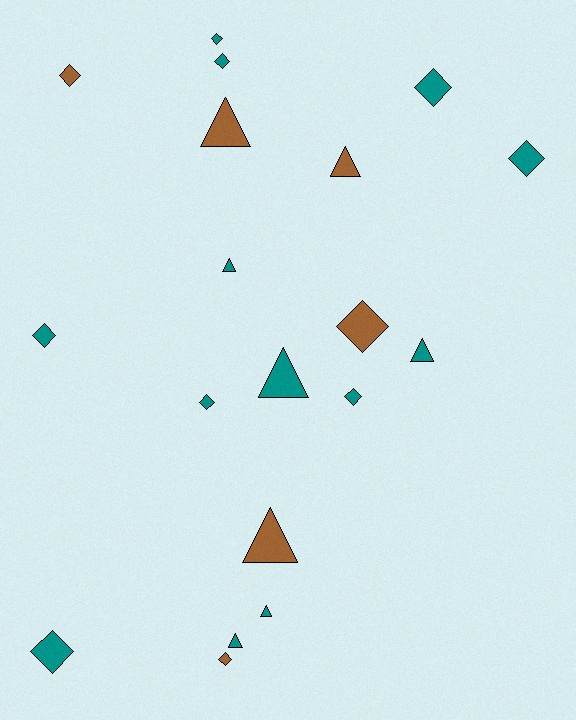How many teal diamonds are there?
There are 8 teal diamonds.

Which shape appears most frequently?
Diamond, with 11 objects.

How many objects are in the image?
There are 19 objects.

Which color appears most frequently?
Teal, with 13 objects.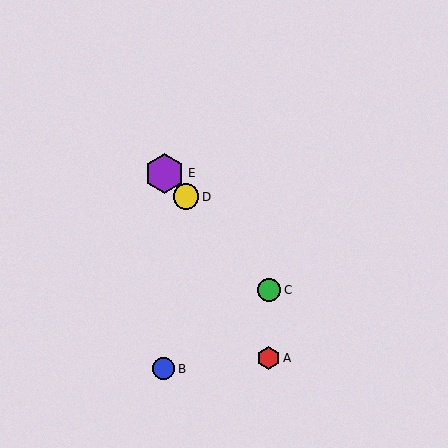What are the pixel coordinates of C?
Object C is at (270, 289).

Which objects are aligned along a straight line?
Objects C, D, E are aligned along a straight line.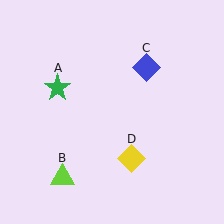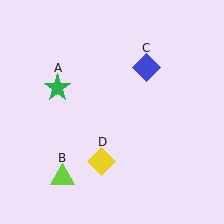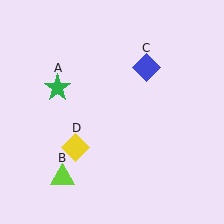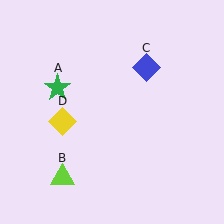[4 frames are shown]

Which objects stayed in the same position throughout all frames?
Green star (object A) and lime triangle (object B) and blue diamond (object C) remained stationary.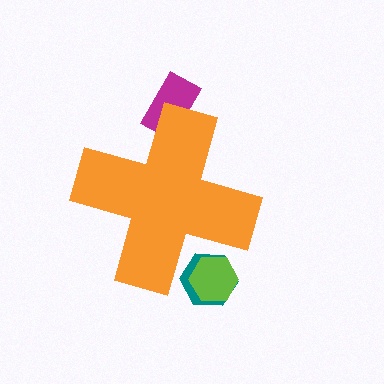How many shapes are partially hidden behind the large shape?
3 shapes are partially hidden.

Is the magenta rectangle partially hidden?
Yes, the magenta rectangle is partially hidden behind the orange cross.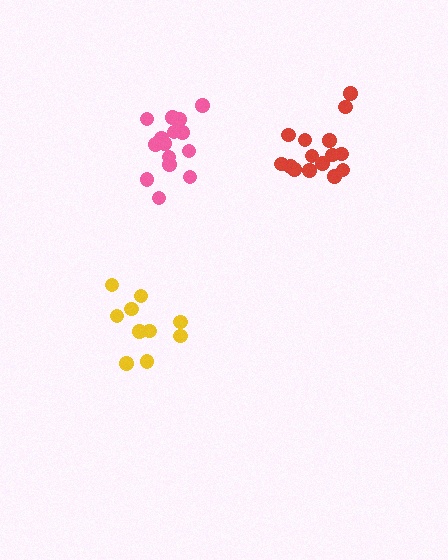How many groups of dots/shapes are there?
There are 3 groups.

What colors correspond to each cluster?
The clusters are colored: yellow, pink, red.